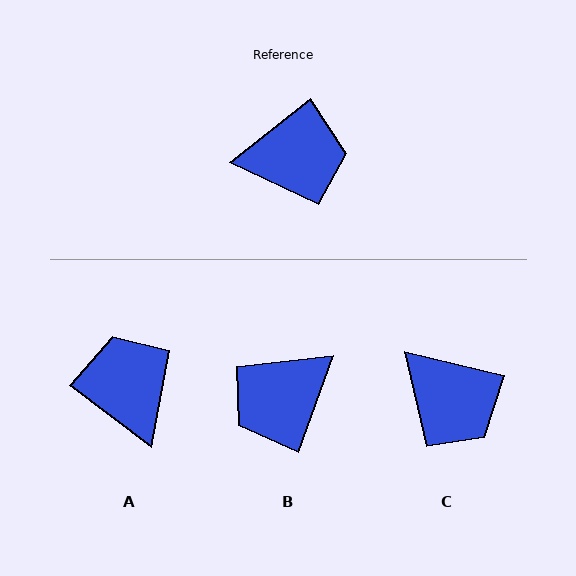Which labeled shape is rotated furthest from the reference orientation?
B, about 148 degrees away.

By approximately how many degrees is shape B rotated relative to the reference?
Approximately 148 degrees clockwise.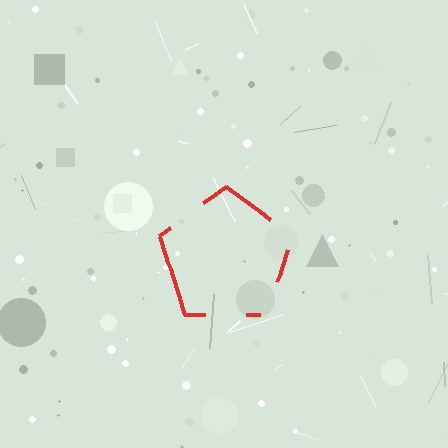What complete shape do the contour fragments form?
The contour fragments form a pentagon.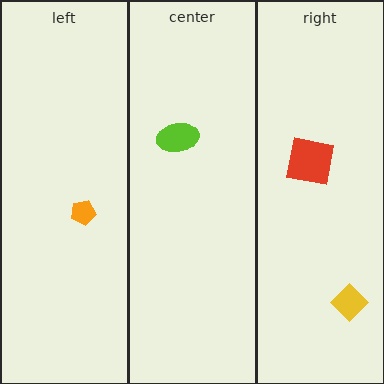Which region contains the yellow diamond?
The right region.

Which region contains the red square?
The right region.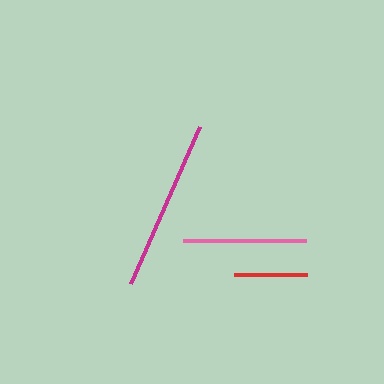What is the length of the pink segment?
The pink segment is approximately 123 pixels long.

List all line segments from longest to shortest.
From longest to shortest: magenta, pink, red.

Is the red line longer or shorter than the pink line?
The pink line is longer than the red line.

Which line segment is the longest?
The magenta line is the longest at approximately 172 pixels.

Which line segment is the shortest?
The red line is the shortest at approximately 73 pixels.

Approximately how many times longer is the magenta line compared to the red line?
The magenta line is approximately 2.4 times the length of the red line.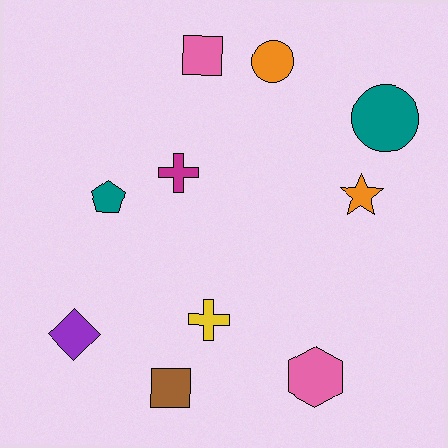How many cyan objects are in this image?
There are no cyan objects.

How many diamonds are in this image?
There is 1 diamond.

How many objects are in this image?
There are 10 objects.